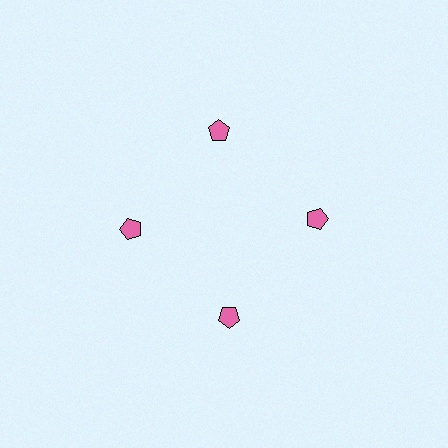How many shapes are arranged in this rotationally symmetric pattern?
There are 4 shapes, arranged in 4 groups of 1.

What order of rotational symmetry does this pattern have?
This pattern has 4-fold rotational symmetry.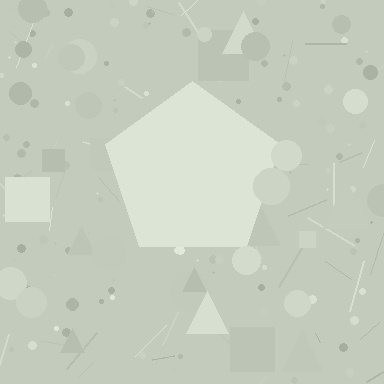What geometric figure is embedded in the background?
A pentagon is embedded in the background.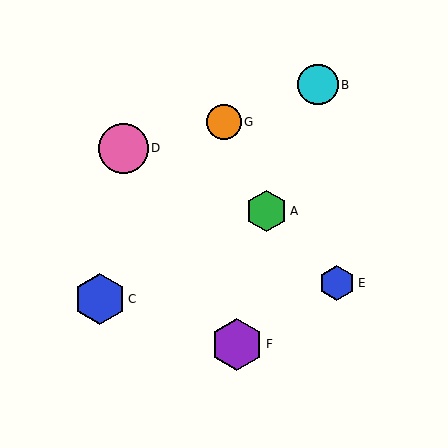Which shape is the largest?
The purple hexagon (labeled F) is the largest.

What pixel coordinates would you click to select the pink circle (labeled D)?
Click at (123, 148) to select the pink circle D.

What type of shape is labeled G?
Shape G is an orange circle.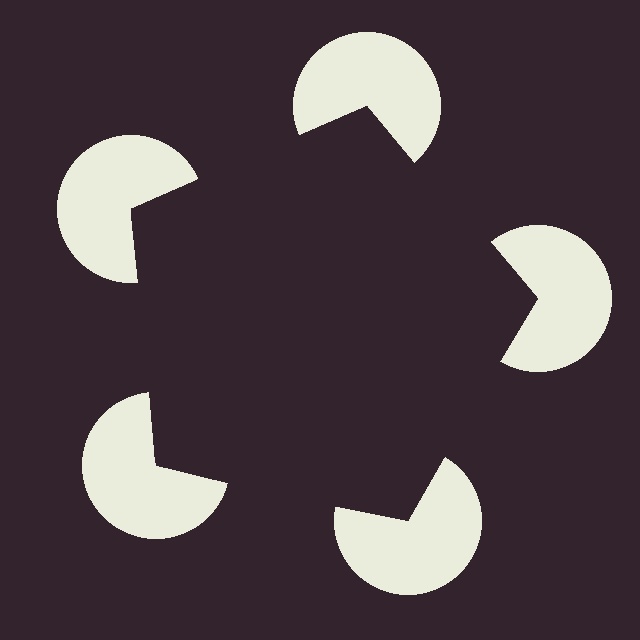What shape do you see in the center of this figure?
An illusory pentagon — its edges are inferred from the aligned wedge cuts in the pac-man discs, not physically drawn.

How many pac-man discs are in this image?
There are 5 — one at each vertex of the illusory pentagon.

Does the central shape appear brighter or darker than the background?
It typically appears slightly darker than the background, even though no actual brightness change is drawn.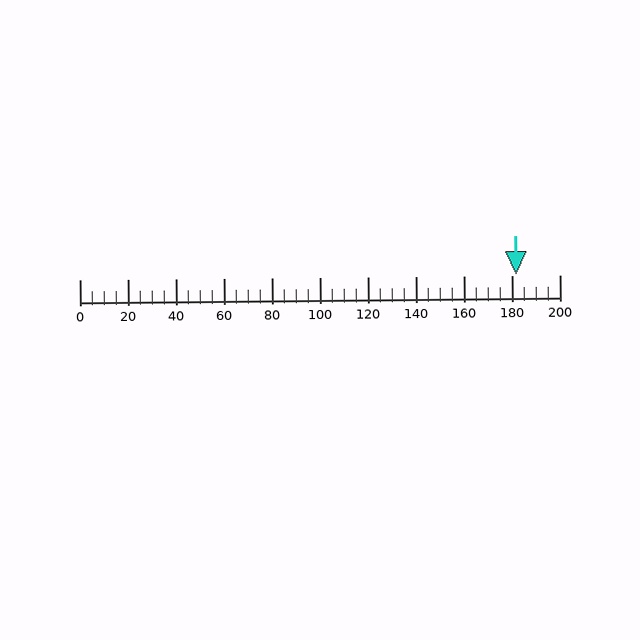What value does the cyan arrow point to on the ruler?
The cyan arrow points to approximately 182.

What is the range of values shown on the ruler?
The ruler shows values from 0 to 200.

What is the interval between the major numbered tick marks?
The major tick marks are spaced 20 units apart.